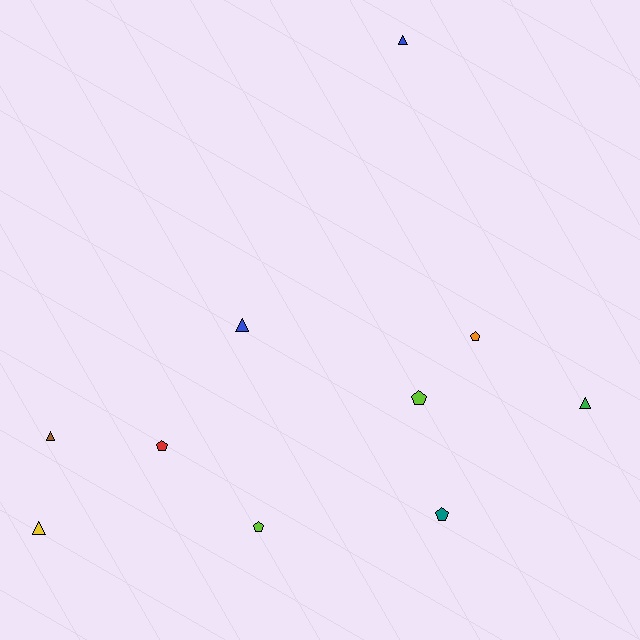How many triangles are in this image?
There are 5 triangles.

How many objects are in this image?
There are 10 objects.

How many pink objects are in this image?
There are no pink objects.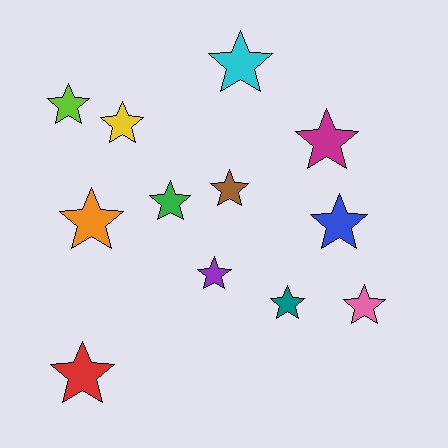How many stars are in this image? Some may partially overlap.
There are 12 stars.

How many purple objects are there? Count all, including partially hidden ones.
There is 1 purple object.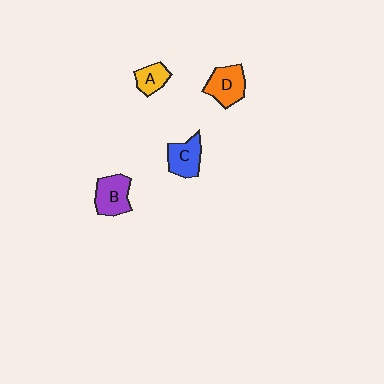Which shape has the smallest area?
Shape A (yellow).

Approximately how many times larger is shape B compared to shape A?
Approximately 1.5 times.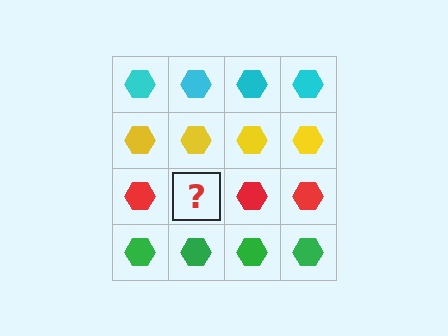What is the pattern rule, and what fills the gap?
The rule is that each row has a consistent color. The gap should be filled with a red hexagon.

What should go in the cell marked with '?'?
The missing cell should contain a red hexagon.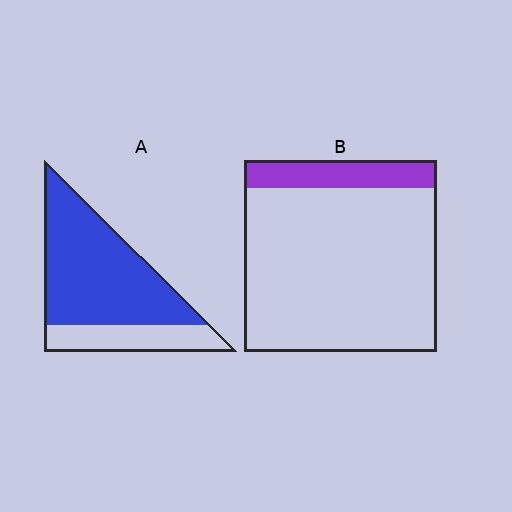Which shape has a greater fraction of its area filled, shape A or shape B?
Shape A.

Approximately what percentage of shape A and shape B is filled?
A is approximately 75% and B is approximately 15%.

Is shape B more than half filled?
No.